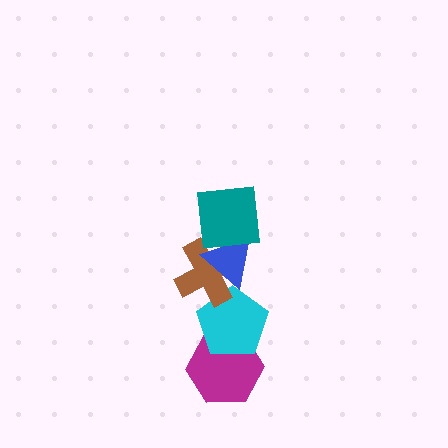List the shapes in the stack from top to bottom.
From top to bottom: the teal square, the blue triangle, the brown cross, the cyan pentagon, the magenta hexagon.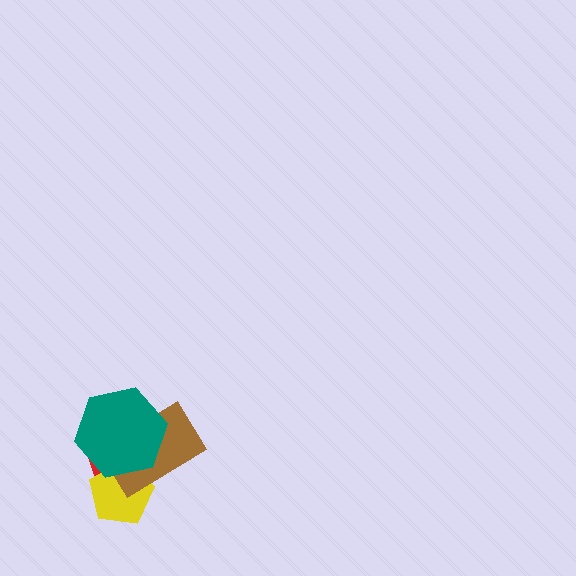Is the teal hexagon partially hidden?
No, no other shape covers it.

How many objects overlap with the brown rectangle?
3 objects overlap with the brown rectangle.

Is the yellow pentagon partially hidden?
Yes, it is partially covered by another shape.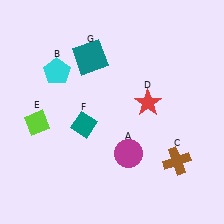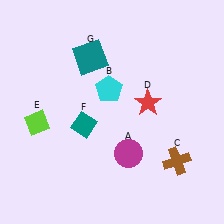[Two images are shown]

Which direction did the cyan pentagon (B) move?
The cyan pentagon (B) moved right.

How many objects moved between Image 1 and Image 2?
1 object moved between the two images.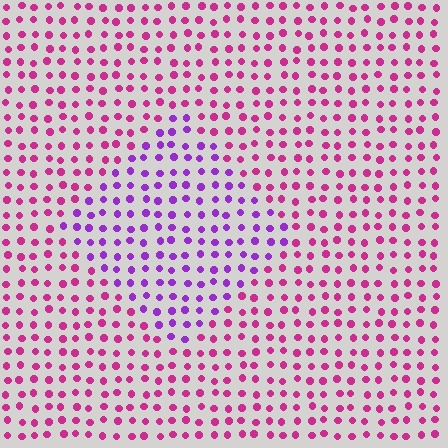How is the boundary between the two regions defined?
The boundary is defined purely by a slight shift in hue (about 41 degrees). Spacing, size, and orientation are identical on both sides.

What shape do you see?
I see a diamond.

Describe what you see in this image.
The image is filled with small magenta elements in a uniform arrangement. A diamond-shaped region is visible where the elements are tinted to a slightly different hue, forming a subtle color boundary.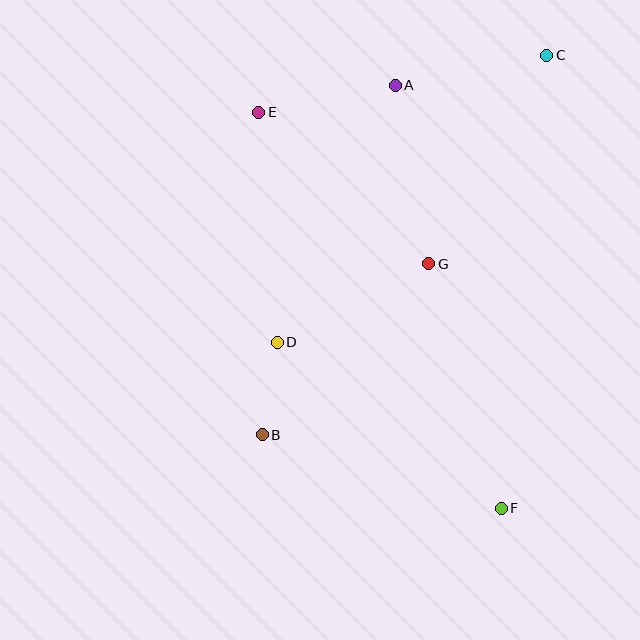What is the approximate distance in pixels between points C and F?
The distance between C and F is approximately 455 pixels.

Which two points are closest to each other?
Points B and D are closest to each other.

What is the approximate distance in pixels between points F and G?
The distance between F and G is approximately 255 pixels.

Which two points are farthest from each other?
Points B and C are farthest from each other.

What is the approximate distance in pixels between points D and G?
The distance between D and G is approximately 171 pixels.